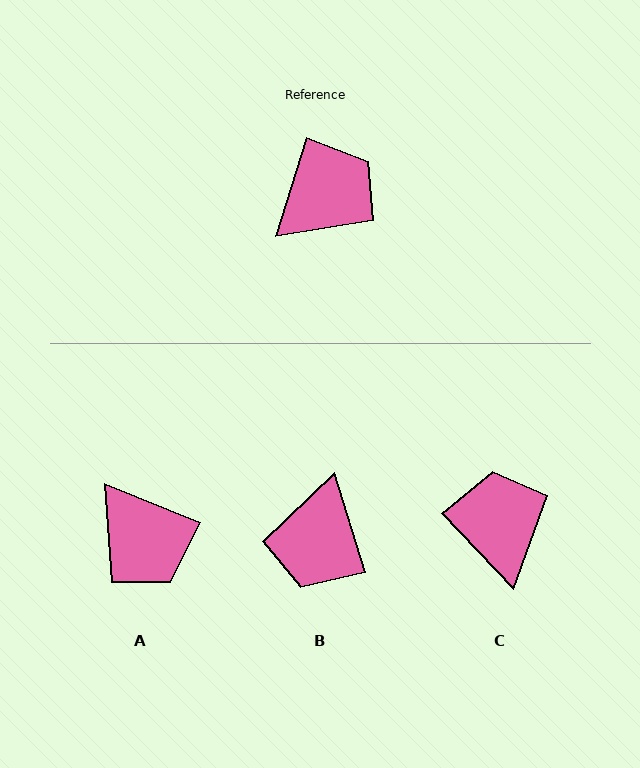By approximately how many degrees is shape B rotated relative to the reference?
Approximately 146 degrees clockwise.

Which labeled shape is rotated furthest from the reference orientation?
B, about 146 degrees away.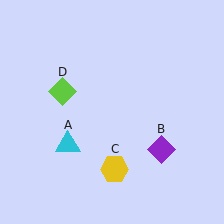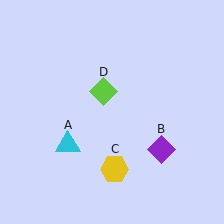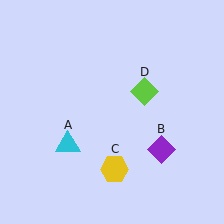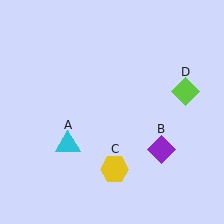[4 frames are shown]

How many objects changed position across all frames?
1 object changed position: lime diamond (object D).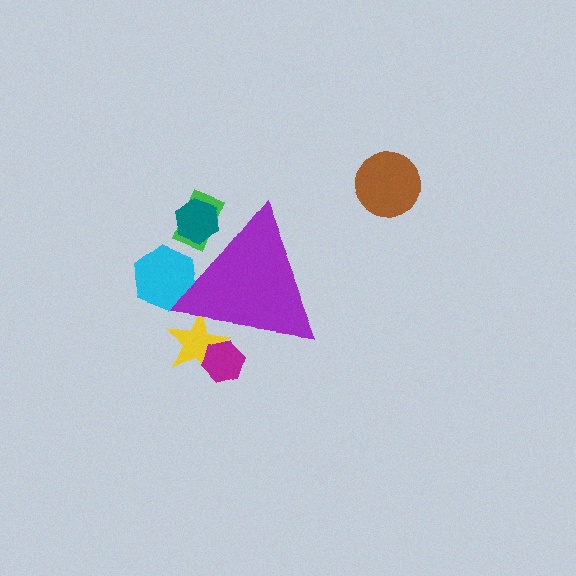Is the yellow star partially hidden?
Yes, the yellow star is partially hidden behind the purple triangle.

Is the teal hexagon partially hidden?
Yes, the teal hexagon is partially hidden behind the purple triangle.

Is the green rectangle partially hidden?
Yes, the green rectangle is partially hidden behind the purple triangle.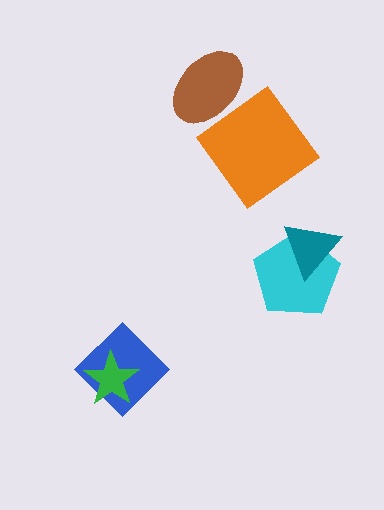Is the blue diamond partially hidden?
Yes, it is partially covered by another shape.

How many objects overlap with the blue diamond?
1 object overlaps with the blue diamond.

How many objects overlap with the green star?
1 object overlaps with the green star.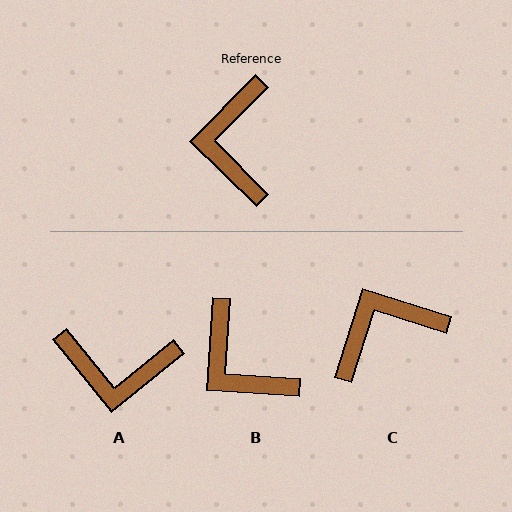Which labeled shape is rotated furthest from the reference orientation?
A, about 84 degrees away.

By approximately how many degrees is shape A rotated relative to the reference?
Approximately 84 degrees counter-clockwise.